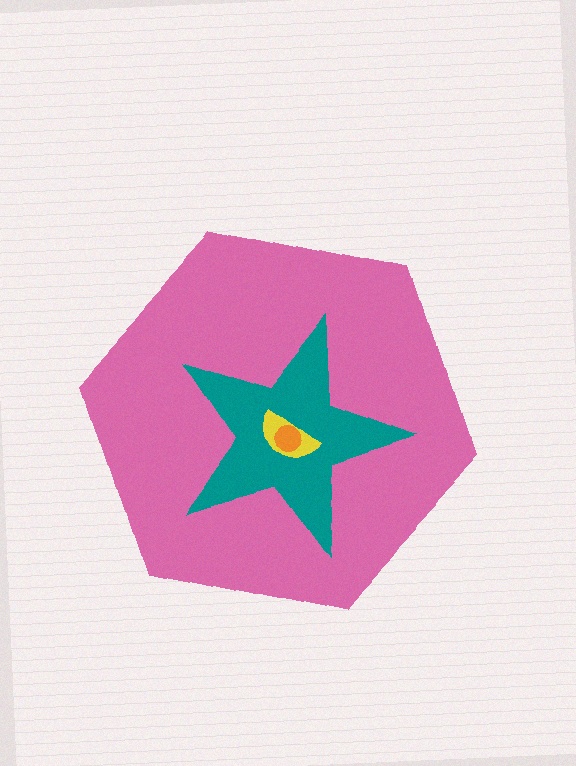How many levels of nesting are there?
4.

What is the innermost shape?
The orange circle.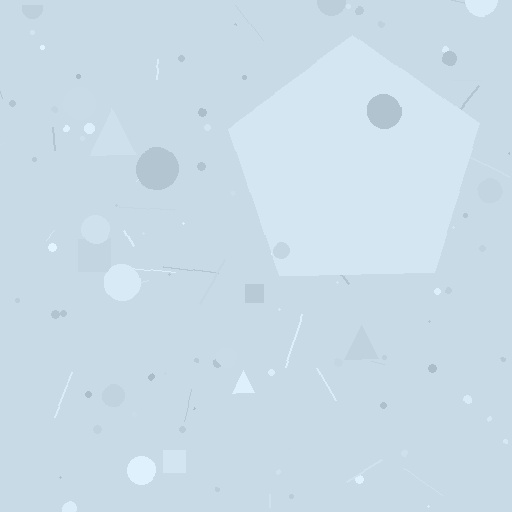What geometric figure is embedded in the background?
A pentagon is embedded in the background.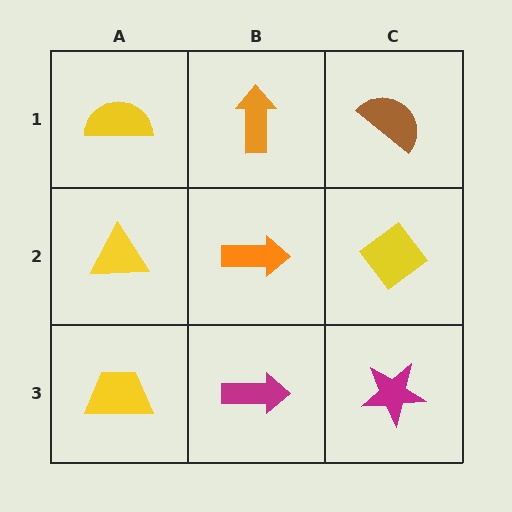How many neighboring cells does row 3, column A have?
2.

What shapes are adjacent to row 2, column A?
A yellow semicircle (row 1, column A), a yellow trapezoid (row 3, column A), an orange arrow (row 2, column B).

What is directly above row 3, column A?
A yellow triangle.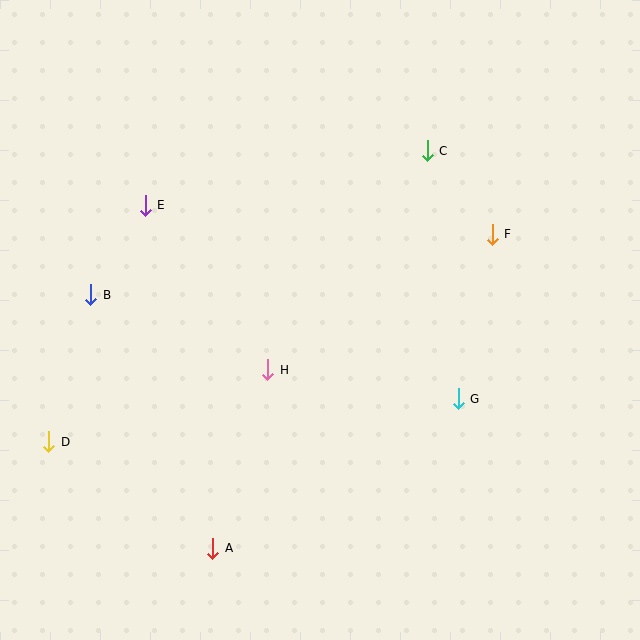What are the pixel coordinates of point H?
Point H is at (268, 370).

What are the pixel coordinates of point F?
Point F is at (492, 234).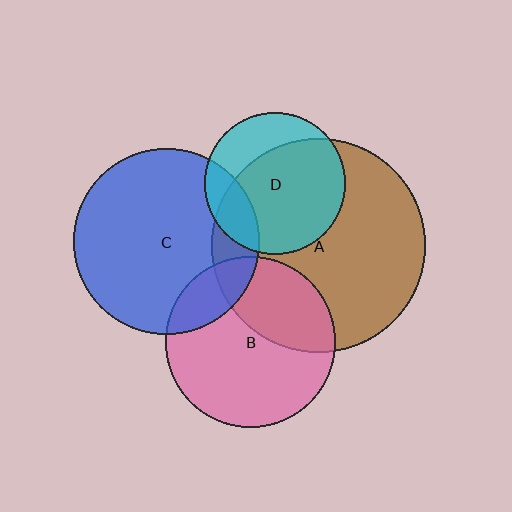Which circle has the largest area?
Circle A (brown).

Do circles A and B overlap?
Yes.